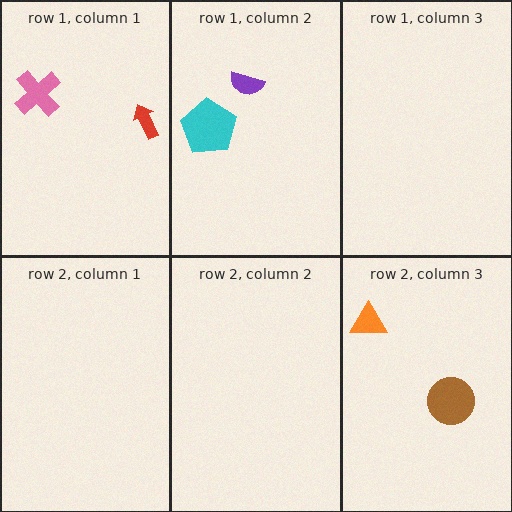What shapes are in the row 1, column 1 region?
The red arrow, the pink cross.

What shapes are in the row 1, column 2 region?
The cyan pentagon, the purple semicircle.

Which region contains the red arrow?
The row 1, column 1 region.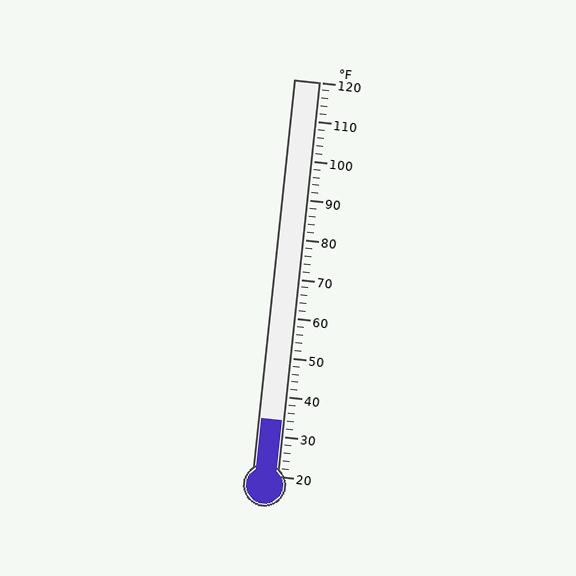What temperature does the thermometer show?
The thermometer shows approximately 34°F.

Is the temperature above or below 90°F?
The temperature is below 90°F.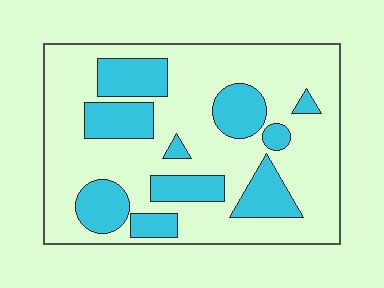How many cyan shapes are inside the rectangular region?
10.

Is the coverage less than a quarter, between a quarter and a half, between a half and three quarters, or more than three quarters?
Between a quarter and a half.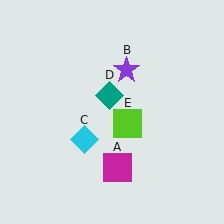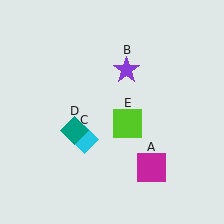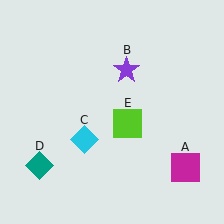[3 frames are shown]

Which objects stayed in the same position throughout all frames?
Purple star (object B) and cyan diamond (object C) and lime square (object E) remained stationary.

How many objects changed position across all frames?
2 objects changed position: magenta square (object A), teal diamond (object D).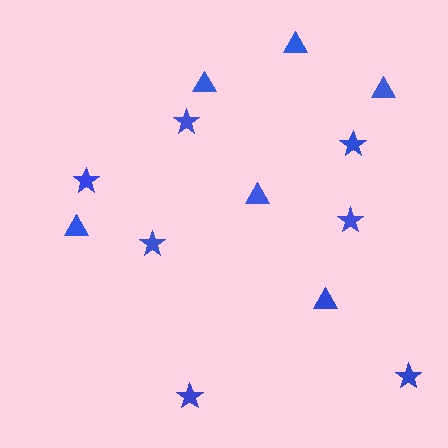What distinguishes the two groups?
There are 2 groups: one group of stars (7) and one group of triangles (6).